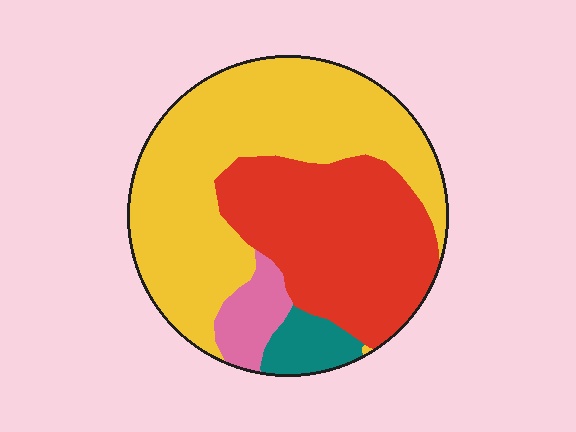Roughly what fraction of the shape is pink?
Pink takes up about one tenth (1/10) of the shape.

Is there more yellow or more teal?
Yellow.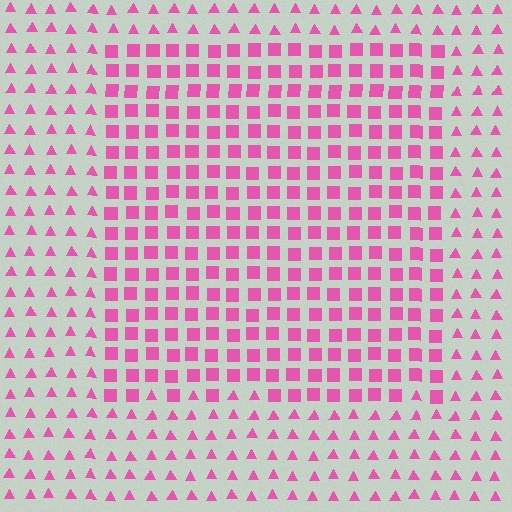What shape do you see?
I see a rectangle.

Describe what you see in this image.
The image is filled with small pink elements arranged in a uniform grid. A rectangle-shaped region contains squares, while the surrounding area contains triangles. The boundary is defined purely by the change in element shape.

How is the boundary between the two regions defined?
The boundary is defined by a change in element shape: squares inside vs. triangles outside. All elements share the same color and spacing.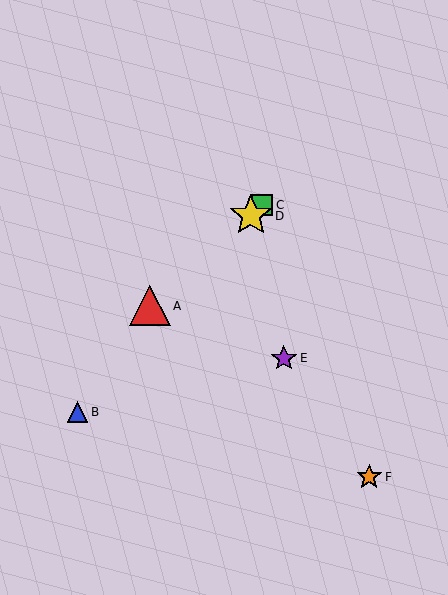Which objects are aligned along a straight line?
Objects A, C, D are aligned along a straight line.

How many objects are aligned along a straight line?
3 objects (A, C, D) are aligned along a straight line.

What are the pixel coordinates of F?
Object F is at (369, 477).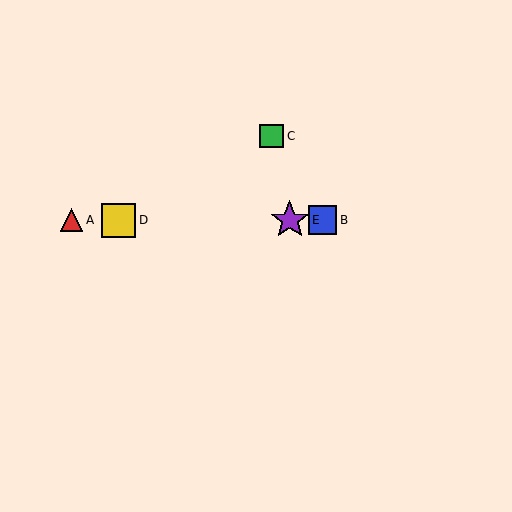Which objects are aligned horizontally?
Objects A, B, D, E are aligned horizontally.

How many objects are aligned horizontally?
4 objects (A, B, D, E) are aligned horizontally.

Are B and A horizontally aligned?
Yes, both are at y≈220.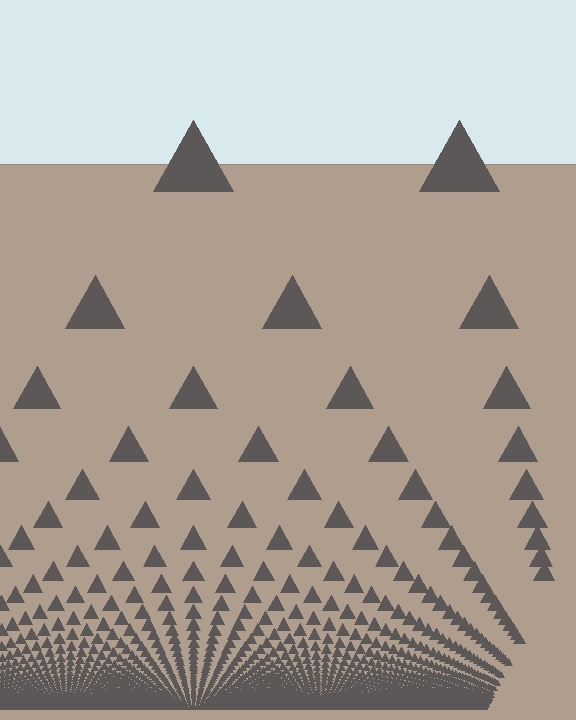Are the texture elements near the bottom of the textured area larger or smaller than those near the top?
Smaller. The gradient is inverted — elements near the bottom are smaller and denser.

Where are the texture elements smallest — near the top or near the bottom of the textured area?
Near the bottom.